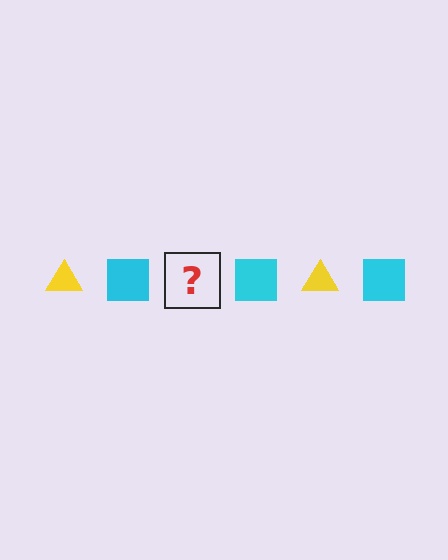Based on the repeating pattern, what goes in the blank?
The blank should be a yellow triangle.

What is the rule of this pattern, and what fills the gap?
The rule is that the pattern alternates between yellow triangle and cyan square. The gap should be filled with a yellow triangle.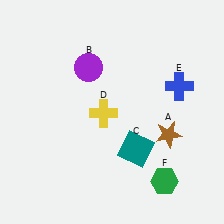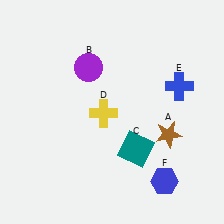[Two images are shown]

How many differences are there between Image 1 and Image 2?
There is 1 difference between the two images.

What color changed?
The hexagon (F) changed from green in Image 1 to blue in Image 2.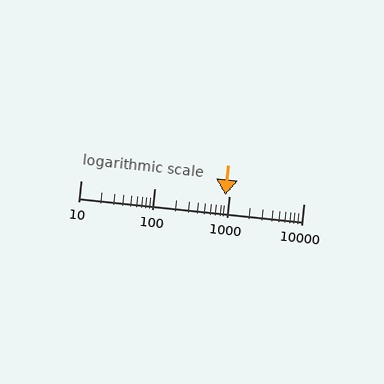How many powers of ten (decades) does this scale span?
The scale spans 3 decades, from 10 to 10000.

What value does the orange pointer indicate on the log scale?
The pointer indicates approximately 880.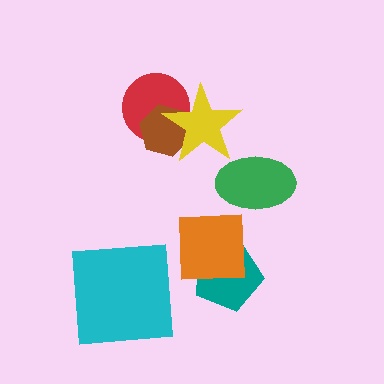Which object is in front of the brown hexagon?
The yellow star is in front of the brown hexagon.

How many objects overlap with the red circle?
2 objects overlap with the red circle.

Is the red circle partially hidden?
Yes, it is partially covered by another shape.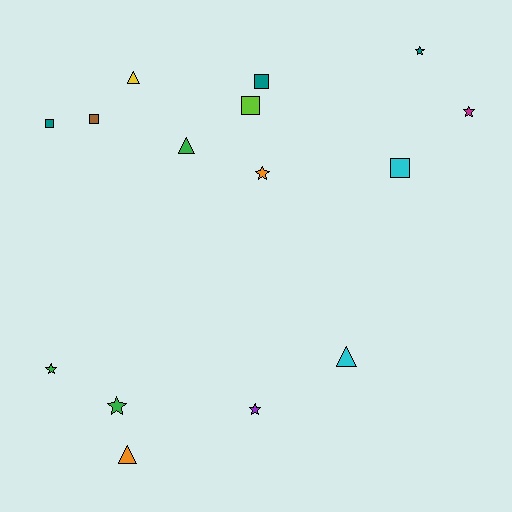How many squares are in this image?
There are 5 squares.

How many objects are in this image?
There are 15 objects.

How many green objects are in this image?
There are 3 green objects.